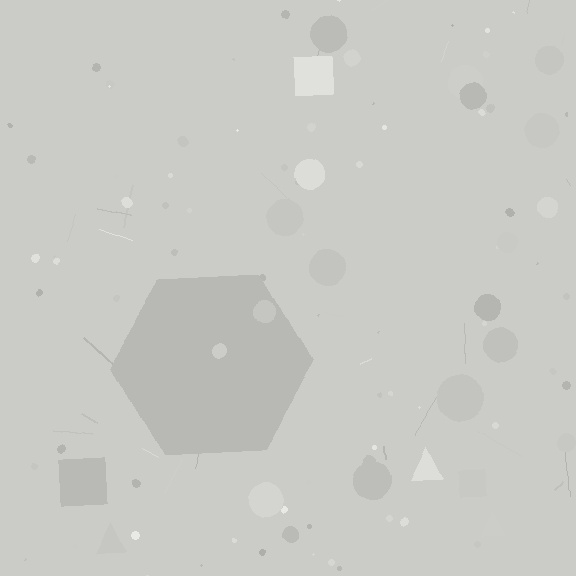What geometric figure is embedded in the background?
A hexagon is embedded in the background.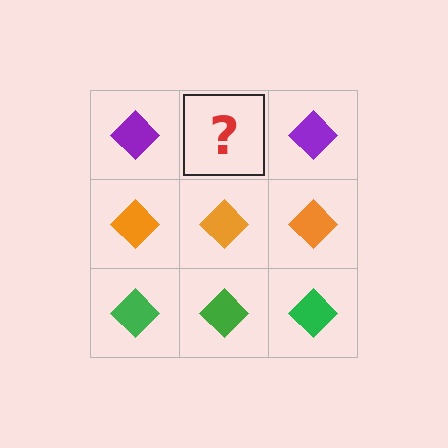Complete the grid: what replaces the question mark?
The question mark should be replaced with a purple diamond.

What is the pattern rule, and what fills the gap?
The rule is that each row has a consistent color. The gap should be filled with a purple diamond.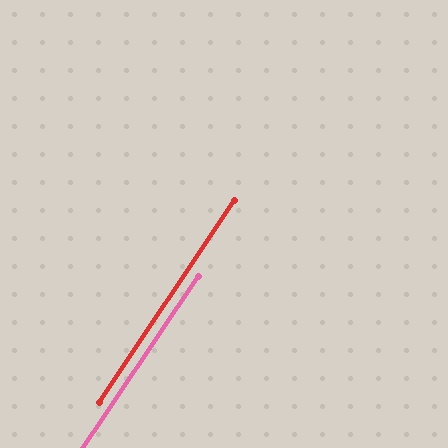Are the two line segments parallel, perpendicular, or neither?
Parallel — their directions differ by only 0.2°.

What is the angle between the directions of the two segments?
Approximately 0 degrees.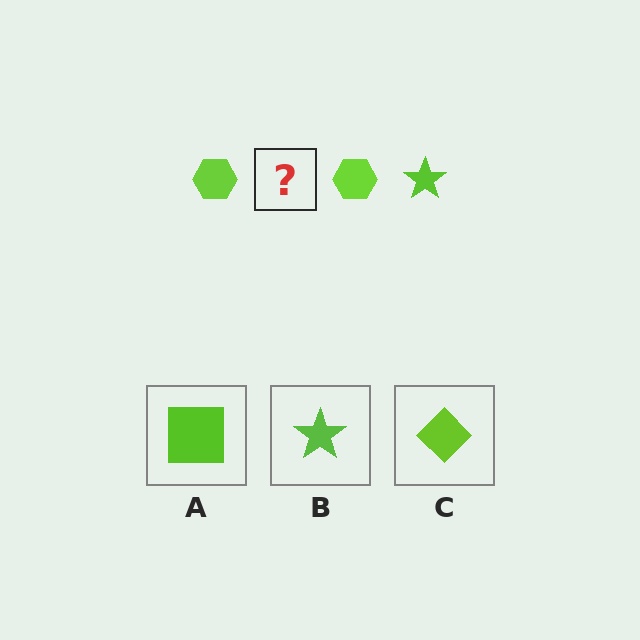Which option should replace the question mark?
Option B.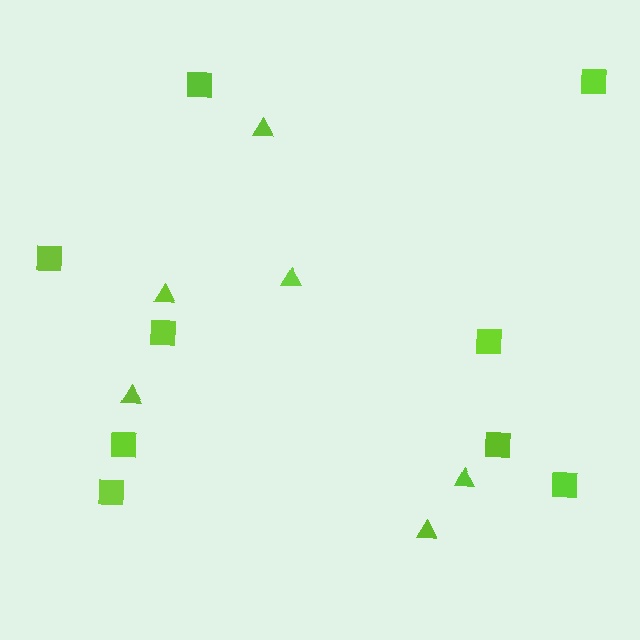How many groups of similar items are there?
There are 2 groups: one group of squares (9) and one group of triangles (6).